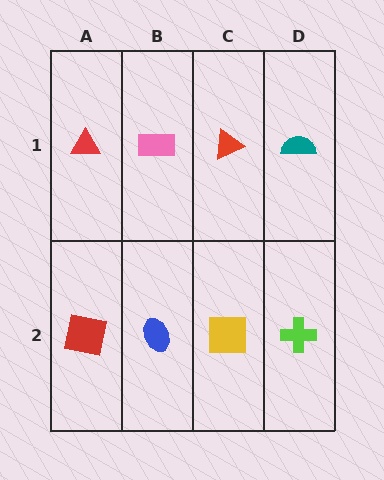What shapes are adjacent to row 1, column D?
A lime cross (row 2, column D), a red triangle (row 1, column C).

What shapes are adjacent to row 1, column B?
A blue ellipse (row 2, column B), a red triangle (row 1, column A), a red triangle (row 1, column C).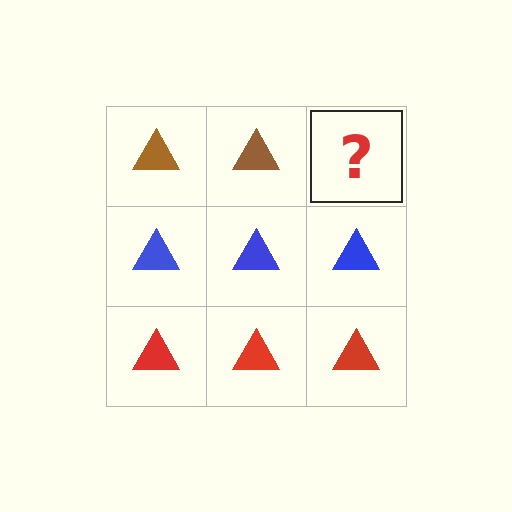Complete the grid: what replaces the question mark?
The question mark should be replaced with a brown triangle.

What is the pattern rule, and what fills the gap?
The rule is that each row has a consistent color. The gap should be filled with a brown triangle.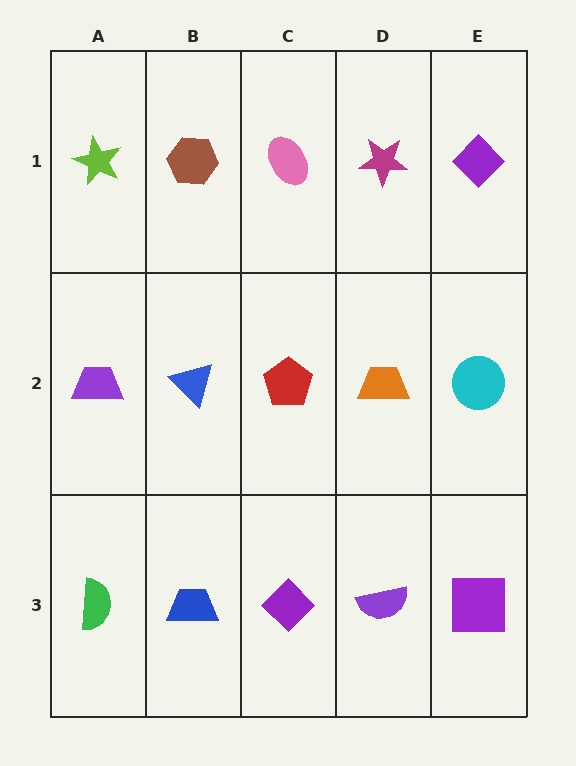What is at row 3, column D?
A purple semicircle.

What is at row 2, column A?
A purple trapezoid.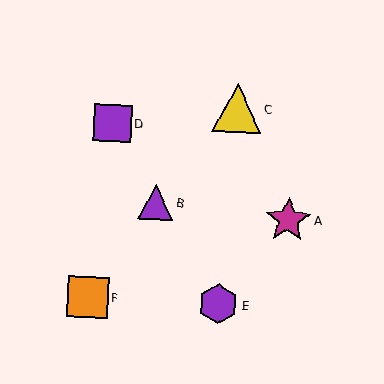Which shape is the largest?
The yellow triangle (labeled C) is the largest.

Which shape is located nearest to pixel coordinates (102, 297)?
The orange square (labeled F) at (88, 297) is nearest to that location.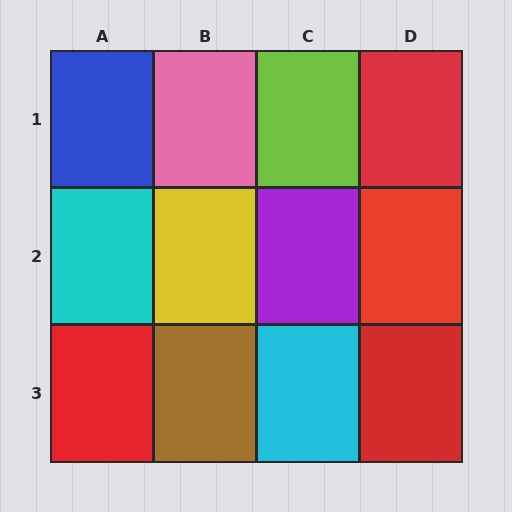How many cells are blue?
1 cell is blue.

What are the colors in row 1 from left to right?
Blue, pink, lime, red.